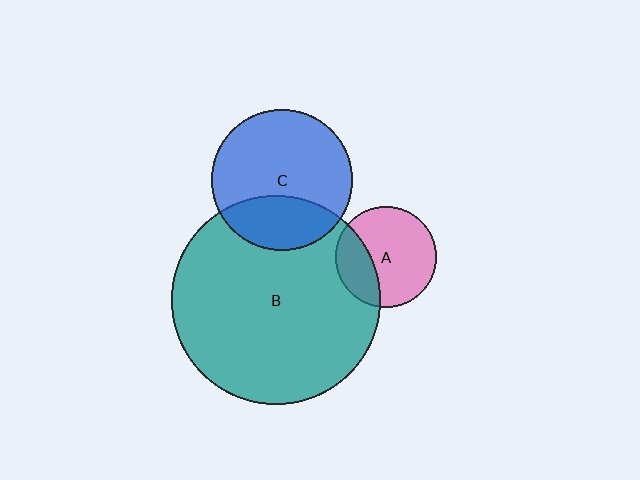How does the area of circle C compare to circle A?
Approximately 2.0 times.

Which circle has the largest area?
Circle B (teal).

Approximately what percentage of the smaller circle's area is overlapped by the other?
Approximately 30%.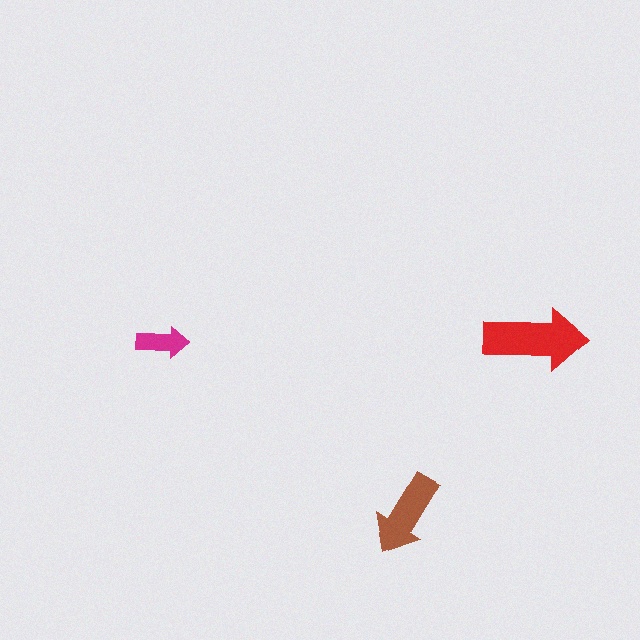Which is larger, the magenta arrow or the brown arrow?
The brown one.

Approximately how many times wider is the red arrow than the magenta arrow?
About 2 times wider.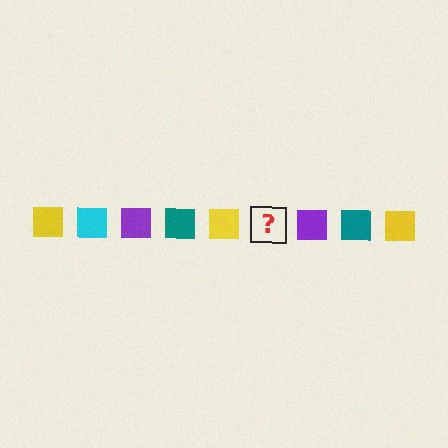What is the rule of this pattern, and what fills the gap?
The rule is that the pattern cycles through yellow, cyan, purple, teal squares. The gap should be filled with a cyan square.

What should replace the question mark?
The question mark should be replaced with a cyan square.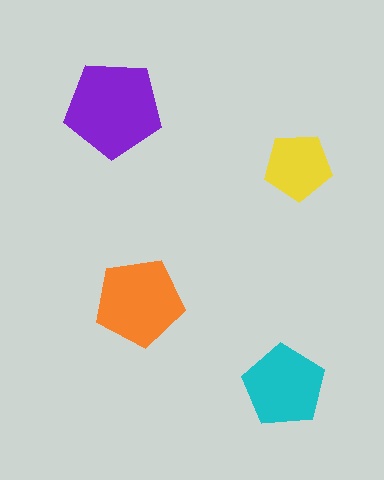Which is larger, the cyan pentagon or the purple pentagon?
The purple one.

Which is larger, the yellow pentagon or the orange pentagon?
The orange one.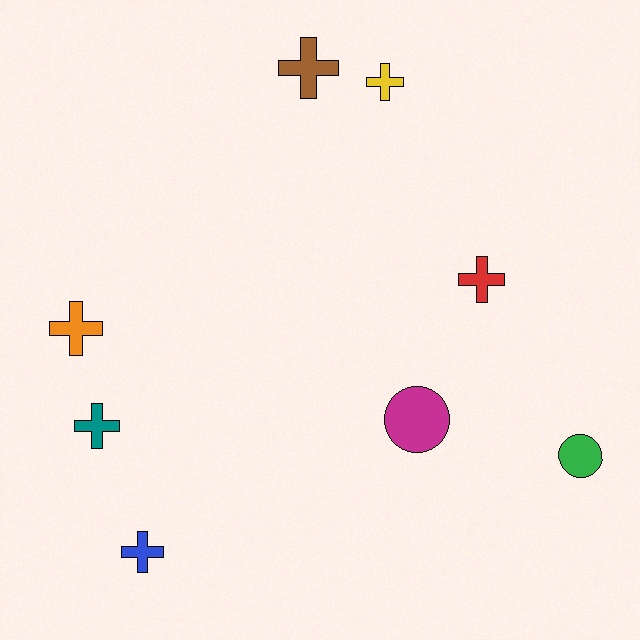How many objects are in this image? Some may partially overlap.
There are 8 objects.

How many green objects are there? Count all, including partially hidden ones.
There is 1 green object.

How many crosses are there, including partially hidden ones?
There are 6 crosses.